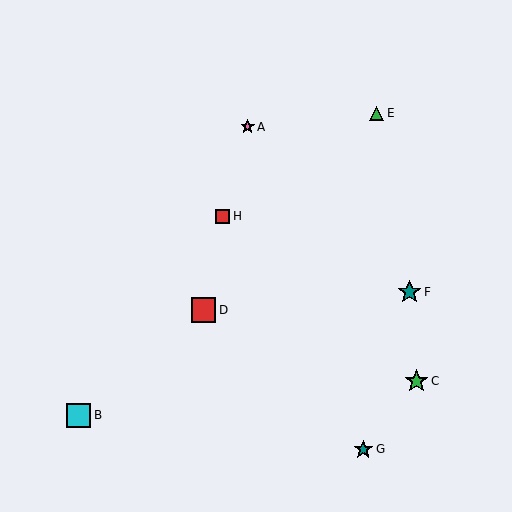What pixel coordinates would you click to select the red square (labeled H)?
Click at (223, 216) to select the red square H.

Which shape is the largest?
The red square (labeled D) is the largest.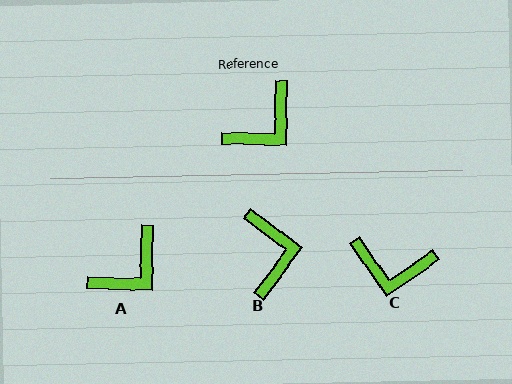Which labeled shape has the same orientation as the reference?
A.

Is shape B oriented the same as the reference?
No, it is off by about 54 degrees.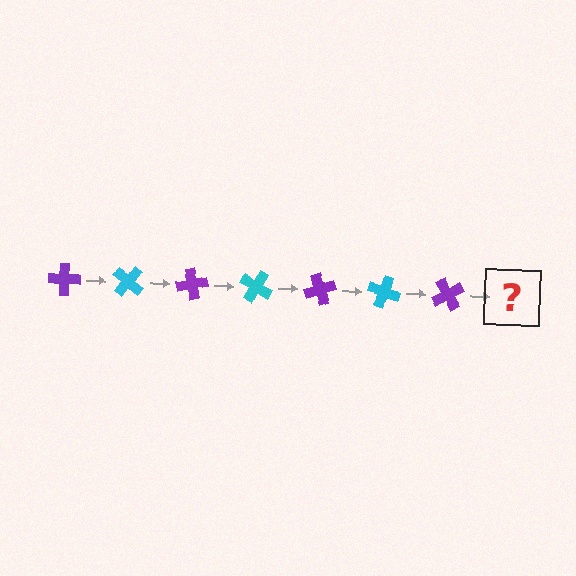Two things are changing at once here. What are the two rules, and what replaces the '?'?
The two rules are that it rotates 40 degrees each step and the color cycles through purple and cyan. The '?' should be a cyan cross, rotated 280 degrees from the start.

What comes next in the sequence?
The next element should be a cyan cross, rotated 280 degrees from the start.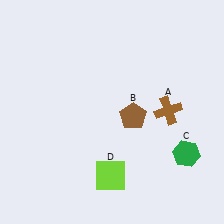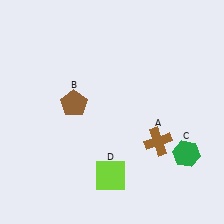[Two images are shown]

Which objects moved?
The objects that moved are: the brown cross (A), the brown pentagon (B).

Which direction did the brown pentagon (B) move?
The brown pentagon (B) moved left.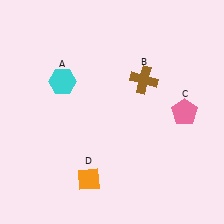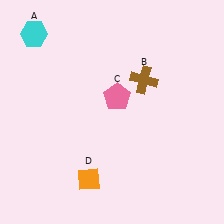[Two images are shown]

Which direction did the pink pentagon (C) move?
The pink pentagon (C) moved left.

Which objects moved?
The objects that moved are: the cyan hexagon (A), the pink pentagon (C).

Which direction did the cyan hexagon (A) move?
The cyan hexagon (A) moved up.